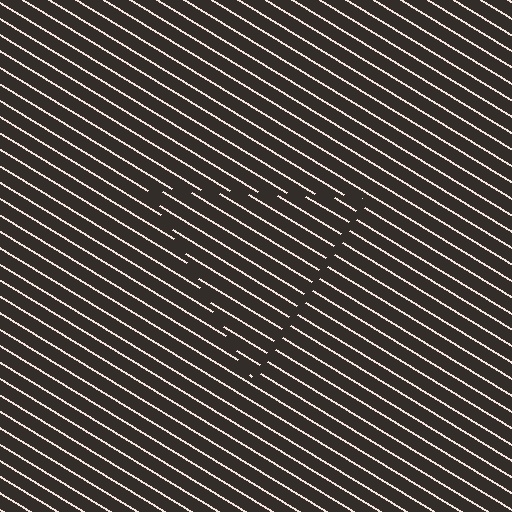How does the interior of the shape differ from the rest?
The interior of the shape contains the same grating, shifted by half a period — the contour is defined by the phase discontinuity where line-ends from the inner and outer gratings abut.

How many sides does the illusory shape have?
3 sides — the line-ends trace a triangle.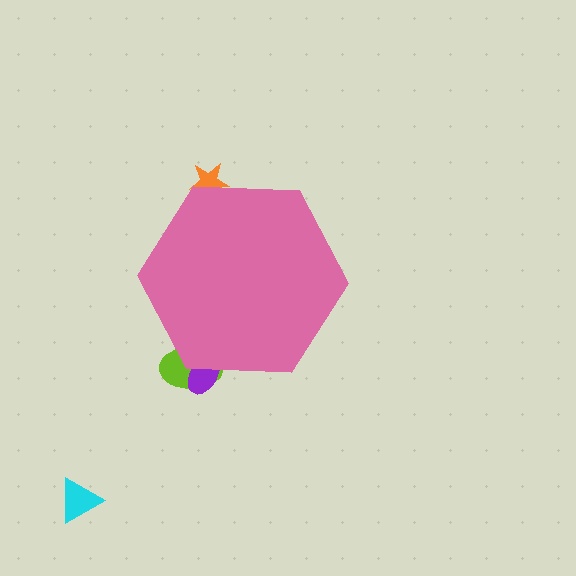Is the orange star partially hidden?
Yes, the orange star is partially hidden behind the pink hexagon.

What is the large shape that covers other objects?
A pink hexagon.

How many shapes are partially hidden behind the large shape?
3 shapes are partially hidden.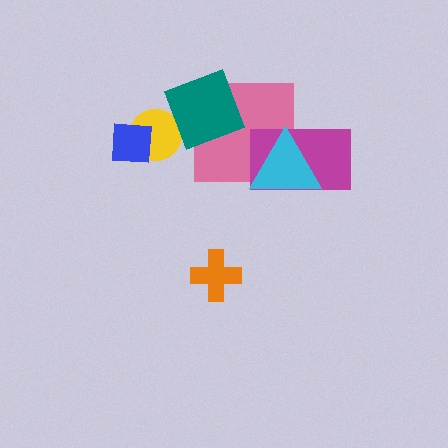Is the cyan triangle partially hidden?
No, no other shape covers it.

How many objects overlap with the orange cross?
0 objects overlap with the orange cross.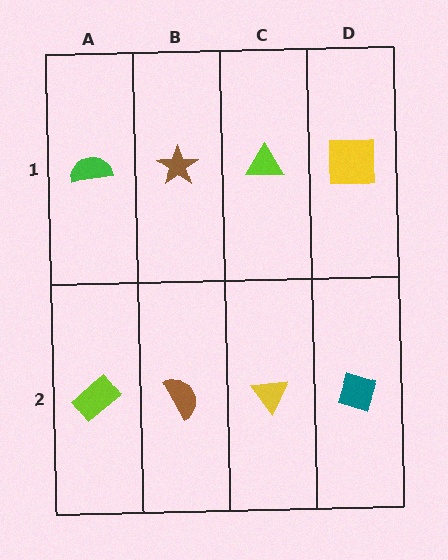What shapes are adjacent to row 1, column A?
A lime rectangle (row 2, column A), a brown star (row 1, column B).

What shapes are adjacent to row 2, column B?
A brown star (row 1, column B), a lime rectangle (row 2, column A), a yellow triangle (row 2, column C).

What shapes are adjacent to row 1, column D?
A teal diamond (row 2, column D), a lime triangle (row 1, column C).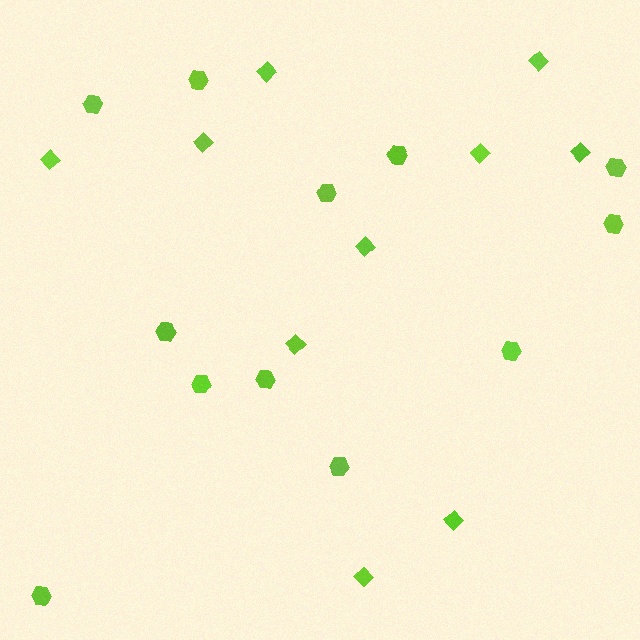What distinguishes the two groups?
There are 2 groups: one group of diamonds (10) and one group of hexagons (12).